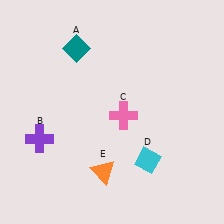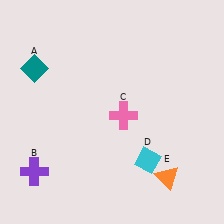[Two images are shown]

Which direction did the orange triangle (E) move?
The orange triangle (E) moved right.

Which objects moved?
The objects that moved are: the teal diamond (A), the purple cross (B), the orange triangle (E).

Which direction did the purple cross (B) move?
The purple cross (B) moved down.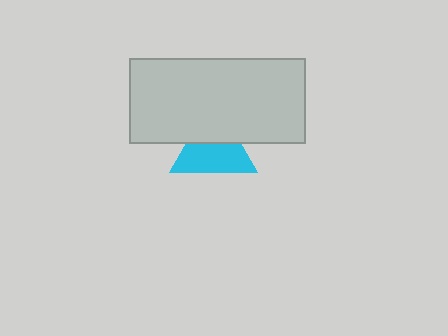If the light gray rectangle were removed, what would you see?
You would see the complete cyan triangle.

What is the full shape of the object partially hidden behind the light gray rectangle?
The partially hidden object is a cyan triangle.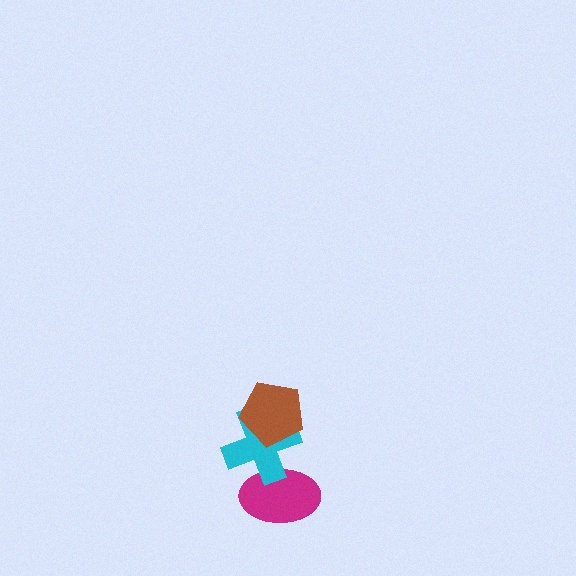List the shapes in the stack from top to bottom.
From top to bottom: the brown pentagon, the cyan cross, the magenta ellipse.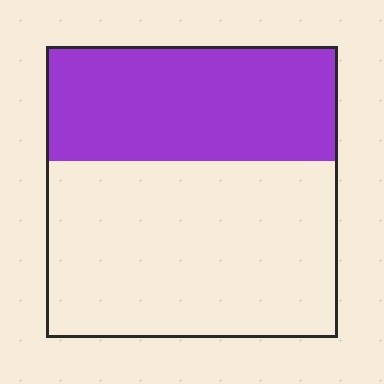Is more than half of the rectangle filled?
No.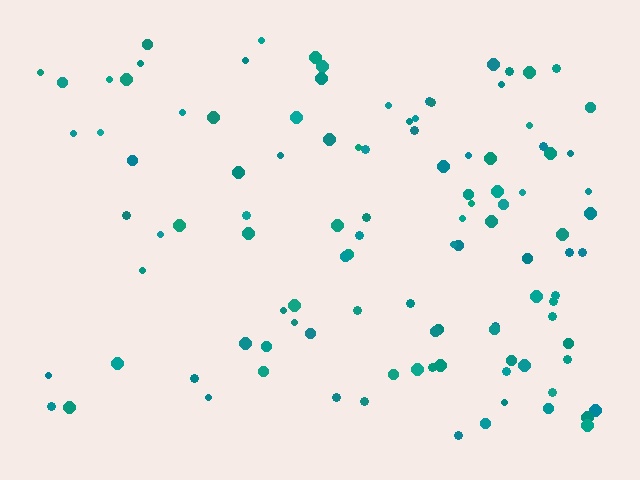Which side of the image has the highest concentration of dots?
The right.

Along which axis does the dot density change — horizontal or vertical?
Horizontal.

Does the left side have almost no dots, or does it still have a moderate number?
Still a moderate number, just noticeably fewer than the right.